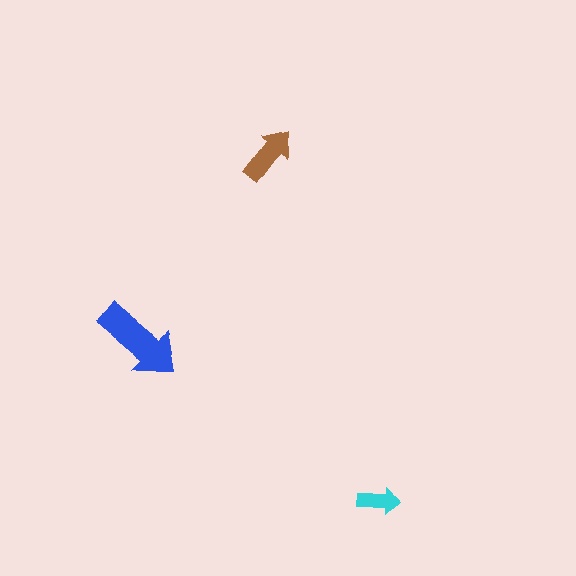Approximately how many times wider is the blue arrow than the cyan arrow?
About 2 times wider.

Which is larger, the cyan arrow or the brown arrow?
The brown one.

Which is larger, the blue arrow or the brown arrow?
The blue one.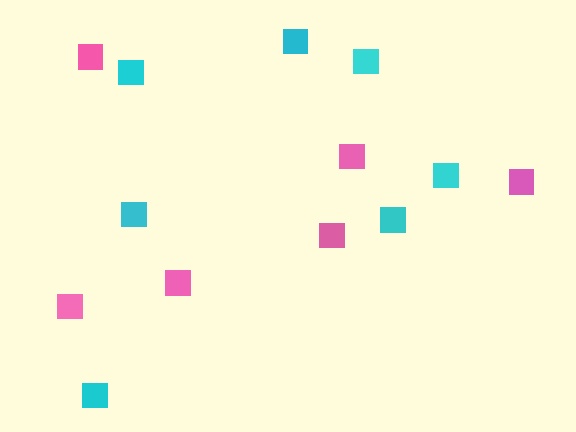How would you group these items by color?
There are 2 groups: one group of cyan squares (7) and one group of pink squares (6).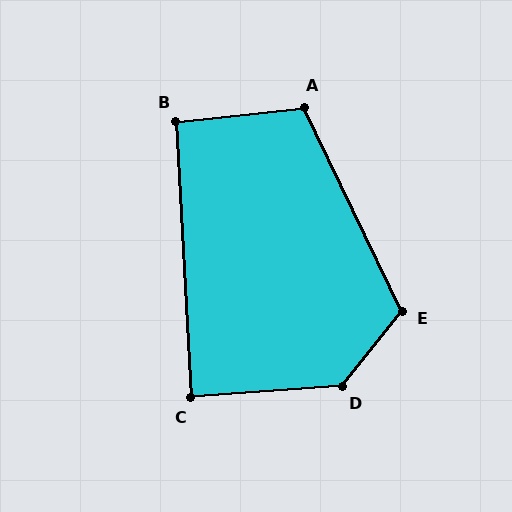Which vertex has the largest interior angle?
D, at approximately 133 degrees.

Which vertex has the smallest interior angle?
C, at approximately 89 degrees.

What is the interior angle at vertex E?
Approximately 116 degrees (obtuse).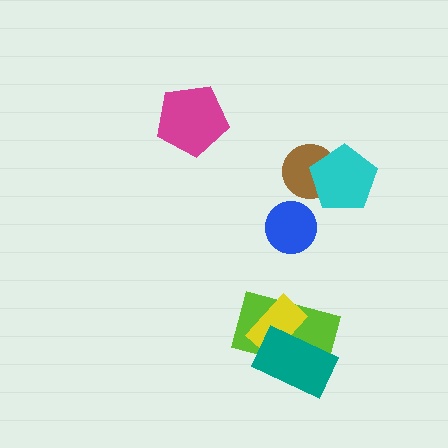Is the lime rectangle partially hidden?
Yes, it is partially covered by another shape.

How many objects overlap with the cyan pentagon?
1 object overlaps with the cyan pentagon.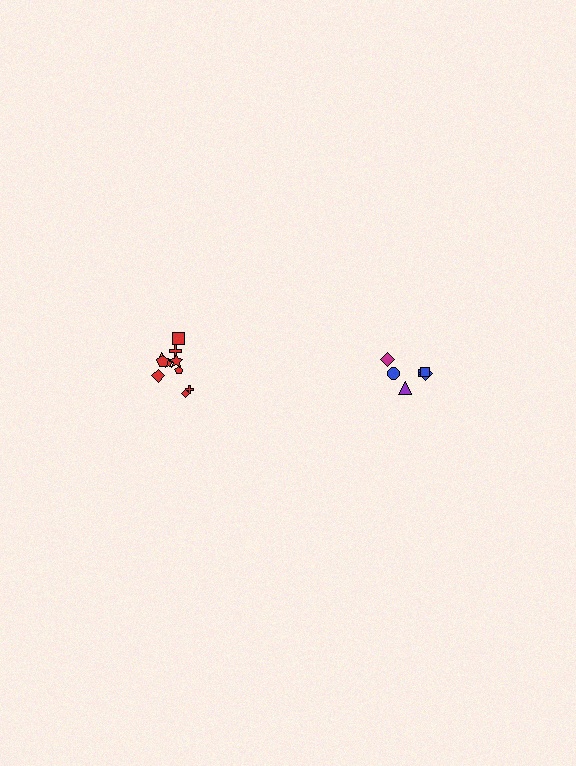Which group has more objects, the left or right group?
The left group.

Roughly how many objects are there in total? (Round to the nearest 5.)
Roughly 15 objects in total.